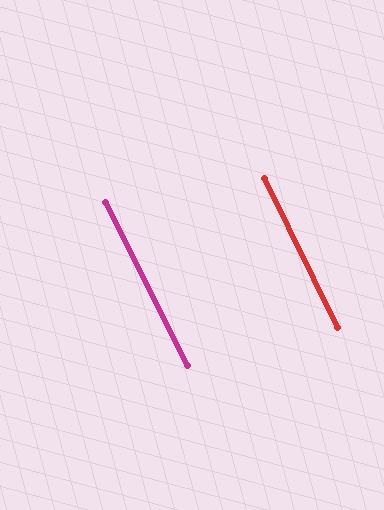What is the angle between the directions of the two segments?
Approximately 1 degree.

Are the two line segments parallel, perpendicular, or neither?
Parallel — their directions differ by only 0.6°.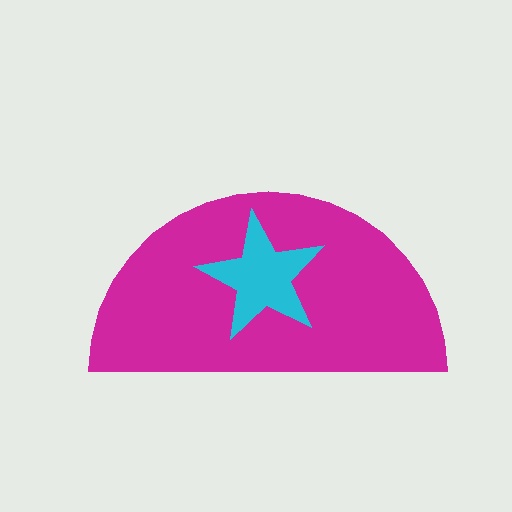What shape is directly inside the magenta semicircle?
The cyan star.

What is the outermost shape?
The magenta semicircle.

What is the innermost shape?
The cyan star.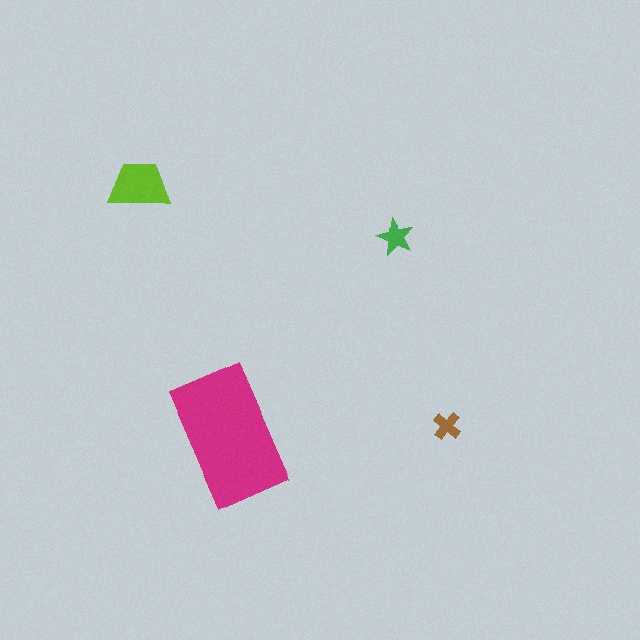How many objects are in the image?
There are 4 objects in the image.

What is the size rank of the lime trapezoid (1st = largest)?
2nd.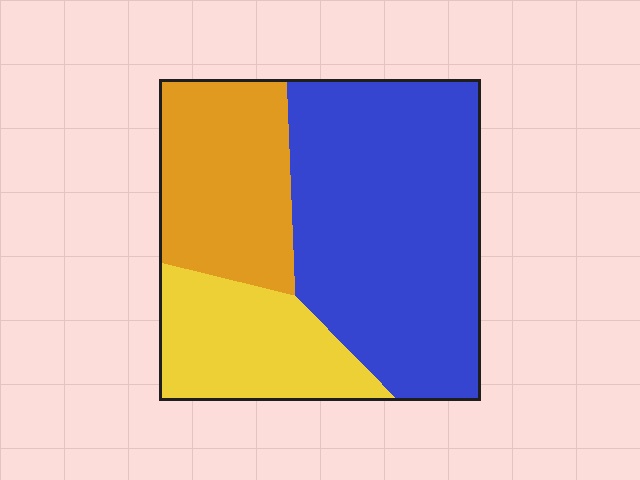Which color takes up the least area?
Yellow, at roughly 20%.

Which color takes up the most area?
Blue, at roughly 55%.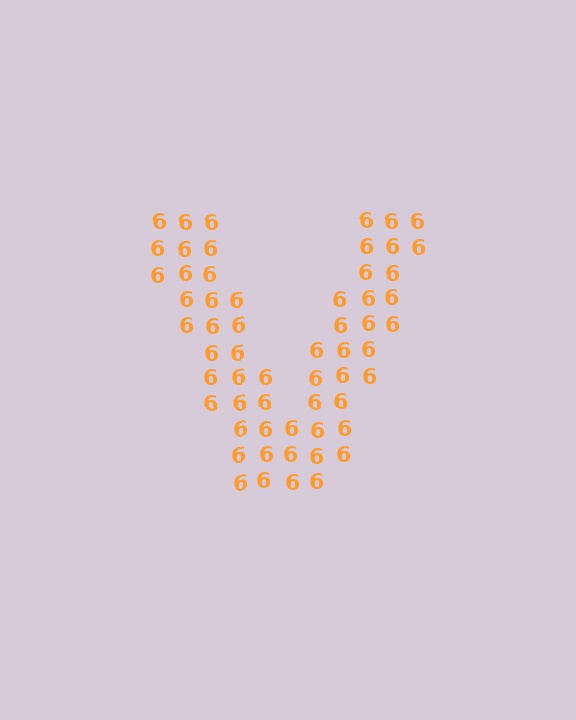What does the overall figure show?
The overall figure shows the letter V.